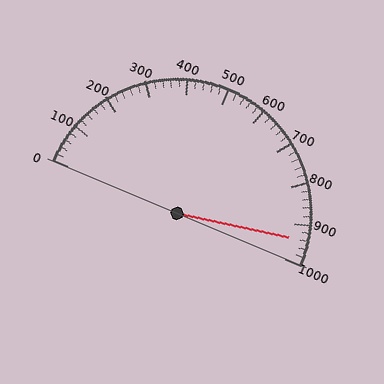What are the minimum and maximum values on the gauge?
The gauge ranges from 0 to 1000.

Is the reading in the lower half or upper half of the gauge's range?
The reading is in the upper half of the range (0 to 1000).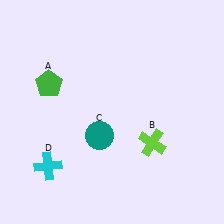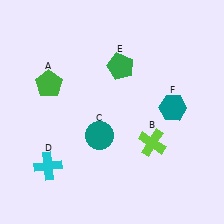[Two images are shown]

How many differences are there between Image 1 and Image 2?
There are 2 differences between the two images.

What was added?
A green pentagon (E), a teal hexagon (F) were added in Image 2.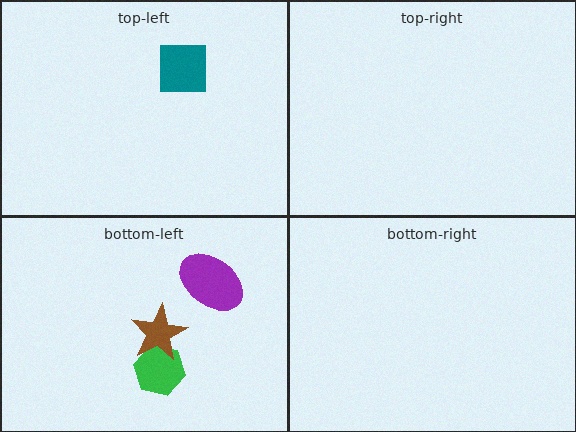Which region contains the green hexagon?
The bottom-left region.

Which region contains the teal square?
The top-left region.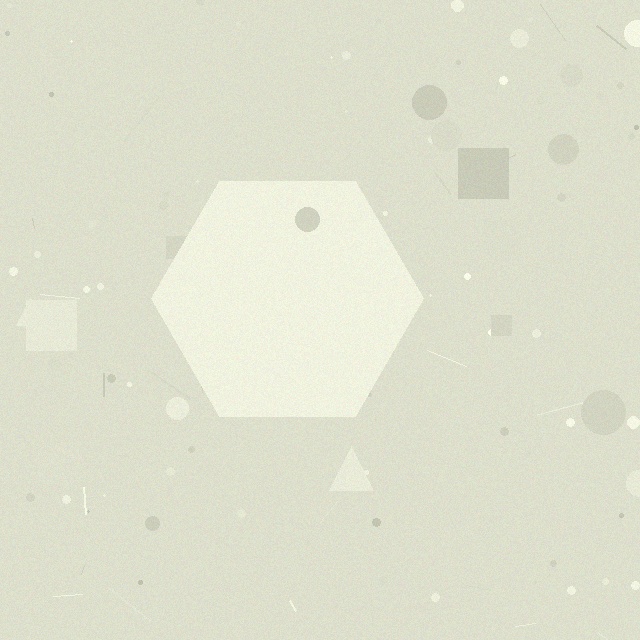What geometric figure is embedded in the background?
A hexagon is embedded in the background.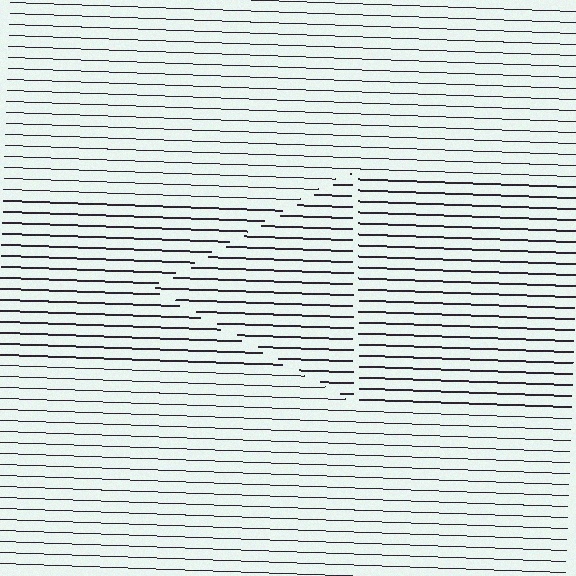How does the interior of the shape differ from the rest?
The interior of the shape contains the same grating, shifted by half a period — the contour is defined by the phase discontinuity where line-ends from the inner and outer gratings abut.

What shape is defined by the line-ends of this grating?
An illusory triangle. The interior of the shape contains the same grating, shifted by half a period — the contour is defined by the phase discontinuity where line-ends from the inner and outer gratings abut.